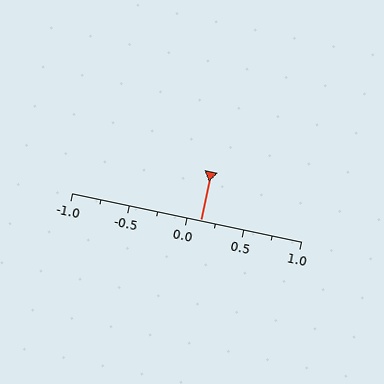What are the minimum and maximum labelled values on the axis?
The axis runs from -1.0 to 1.0.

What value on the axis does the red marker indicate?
The marker indicates approximately 0.12.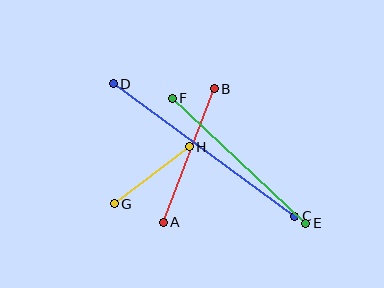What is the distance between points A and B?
The distance is approximately 143 pixels.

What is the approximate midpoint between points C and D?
The midpoint is at approximately (204, 150) pixels.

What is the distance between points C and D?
The distance is approximately 225 pixels.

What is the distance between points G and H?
The distance is approximately 94 pixels.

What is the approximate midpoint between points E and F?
The midpoint is at approximately (239, 161) pixels.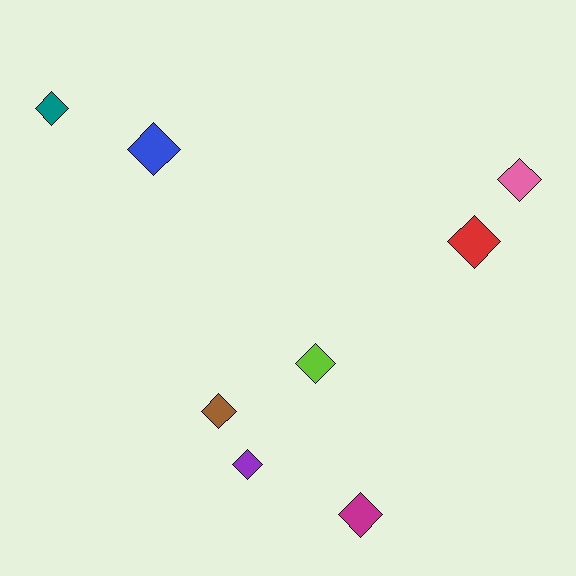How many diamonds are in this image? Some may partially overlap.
There are 8 diamonds.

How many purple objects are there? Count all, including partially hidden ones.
There is 1 purple object.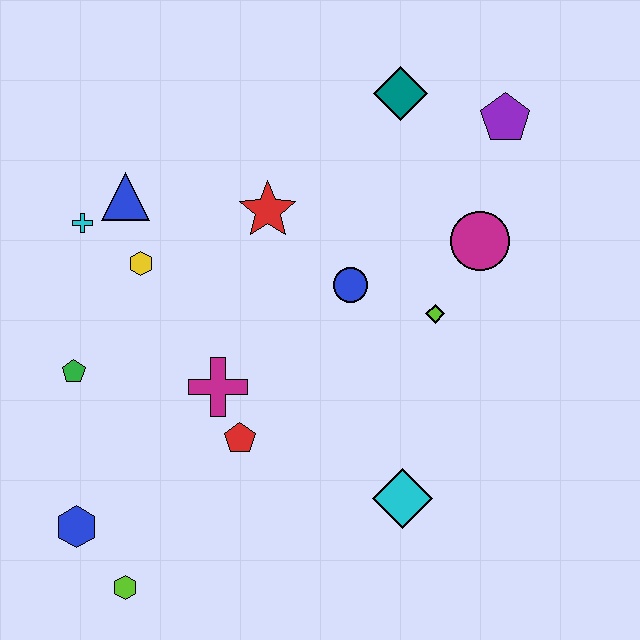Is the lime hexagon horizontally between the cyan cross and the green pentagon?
No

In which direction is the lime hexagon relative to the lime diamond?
The lime hexagon is to the left of the lime diamond.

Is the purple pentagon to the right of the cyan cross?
Yes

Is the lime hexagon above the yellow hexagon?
No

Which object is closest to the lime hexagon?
The blue hexagon is closest to the lime hexagon.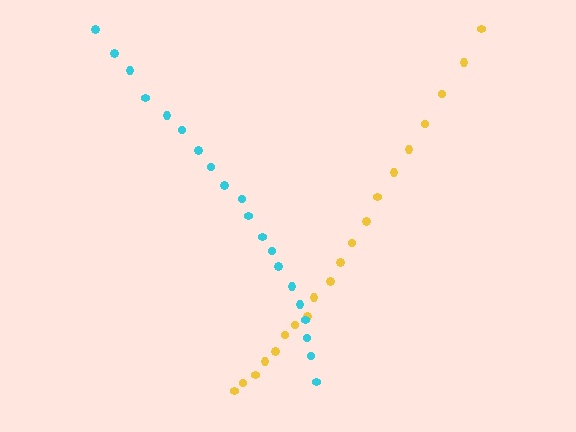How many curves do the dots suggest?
There are 2 distinct paths.